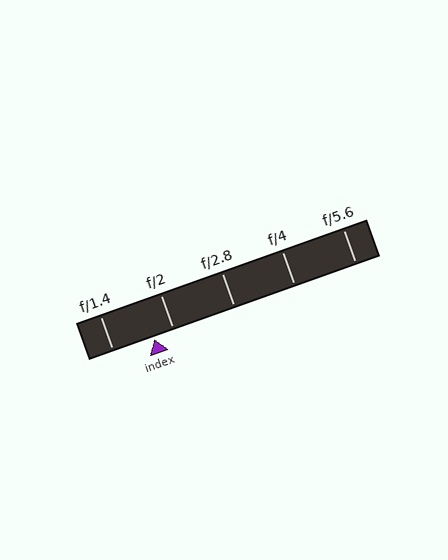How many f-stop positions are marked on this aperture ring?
There are 5 f-stop positions marked.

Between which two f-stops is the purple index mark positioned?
The index mark is between f/1.4 and f/2.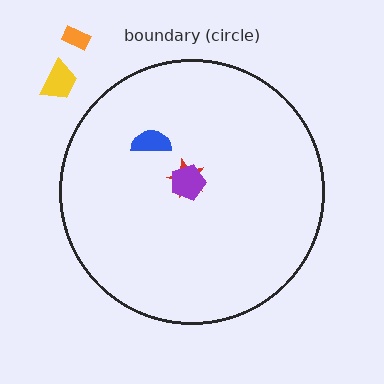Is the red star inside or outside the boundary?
Inside.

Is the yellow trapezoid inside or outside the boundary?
Outside.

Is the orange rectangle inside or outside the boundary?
Outside.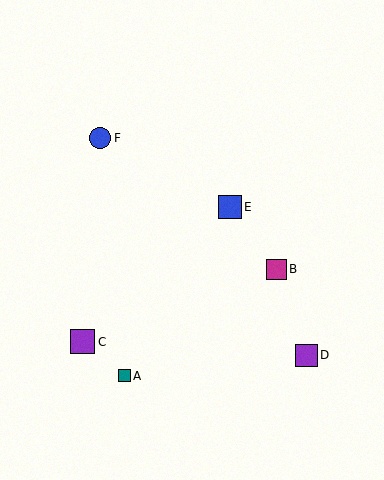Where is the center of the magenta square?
The center of the magenta square is at (277, 269).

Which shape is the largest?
The purple square (labeled C) is the largest.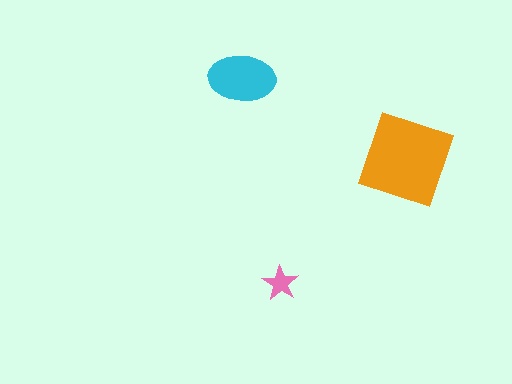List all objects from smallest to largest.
The pink star, the cyan ellipse, the orange diamond.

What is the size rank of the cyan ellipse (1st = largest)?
2nd.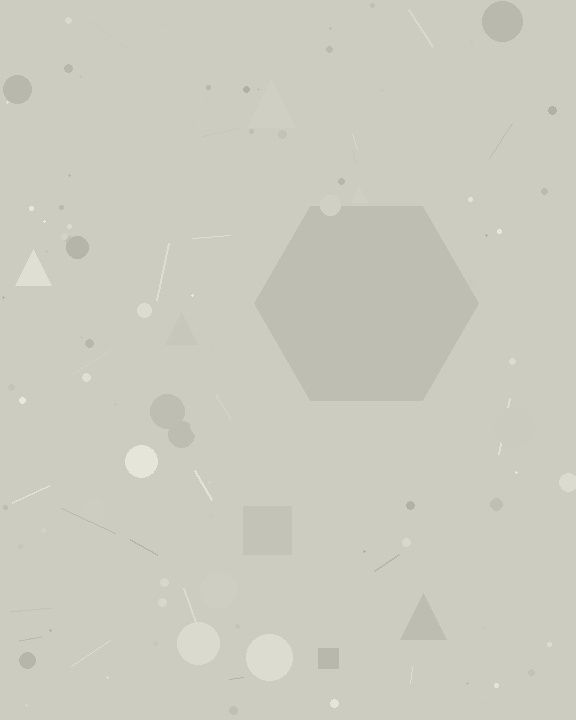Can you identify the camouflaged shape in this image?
The camouflaged shape is a hexagon.